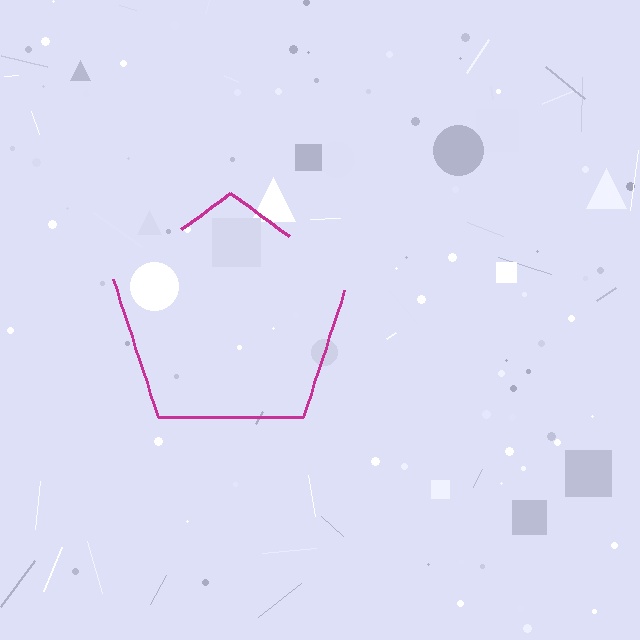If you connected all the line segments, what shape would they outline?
They would outline a pentagon.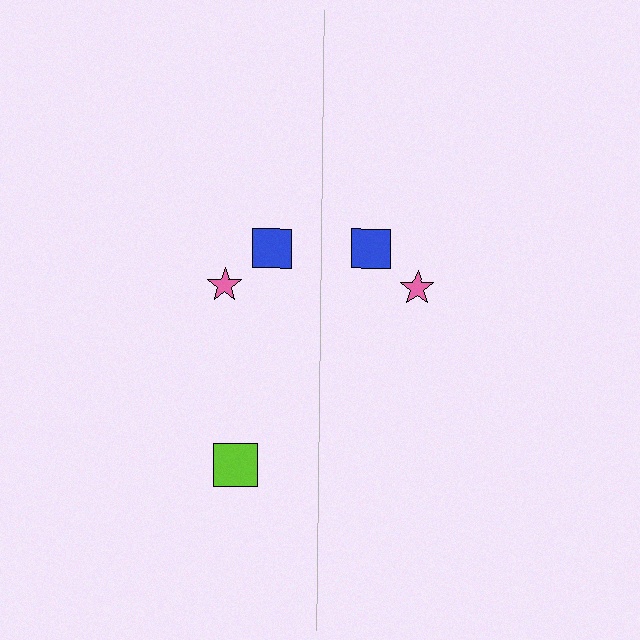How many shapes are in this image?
There are 5 shapes in this image.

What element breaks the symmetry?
A lime square is missing from the right side.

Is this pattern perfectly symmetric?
No, the pattern is not perfectly symmetric. A lime square is missing from the right side.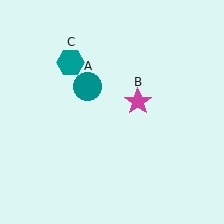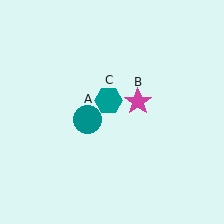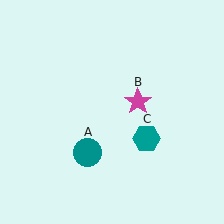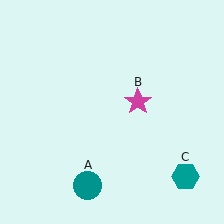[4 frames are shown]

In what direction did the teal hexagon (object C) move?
The teal hexagon (object C) moved down and to the right.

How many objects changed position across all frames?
2 objects changed position: teal circle (object A), teal hexagon (object C).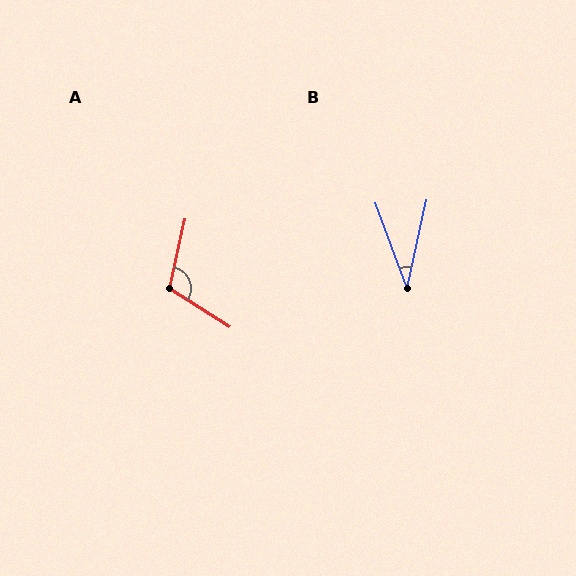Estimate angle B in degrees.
Approximately 33 degrees.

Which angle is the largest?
A, at approximately 110 degrees.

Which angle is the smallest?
B, at approximately 33 degrees.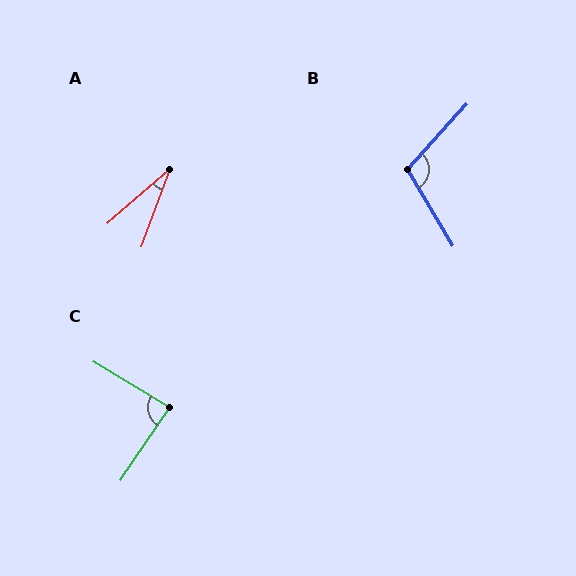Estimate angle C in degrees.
Approximately 87 degrees.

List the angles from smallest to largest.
A (28°), C (87°), B (107°).